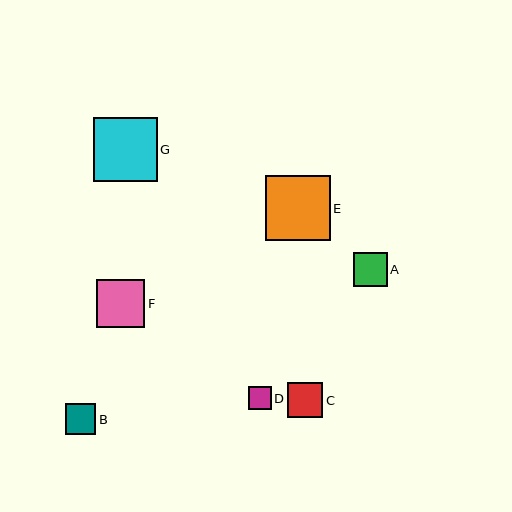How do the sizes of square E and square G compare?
Square E and square G are approximately the same size.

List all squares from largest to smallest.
From largest to smallest: E, G, F, C, A, B, D.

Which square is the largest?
Square E is the largest with a size of approximately 64 pixels.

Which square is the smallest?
Square D is the smallest with a size of approximately 23 pixels.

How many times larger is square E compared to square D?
Square E is approximately 2.8 times the size of square D.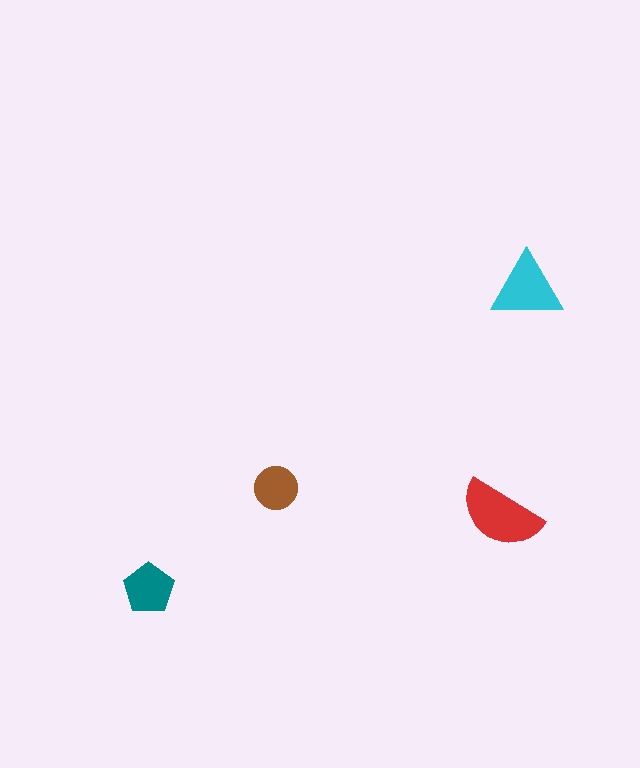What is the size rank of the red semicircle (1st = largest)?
1st.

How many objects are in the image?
There are 4 objects in the image.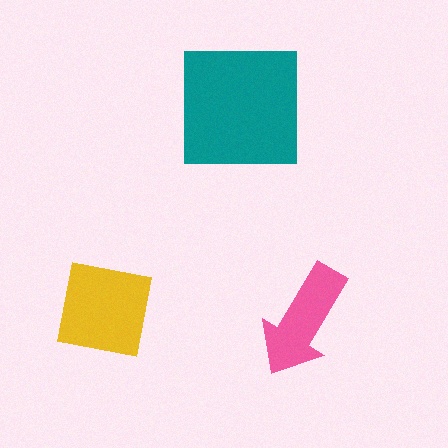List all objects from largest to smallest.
The teal square, the yellow square, the pink arrow.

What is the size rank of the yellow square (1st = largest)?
2nd.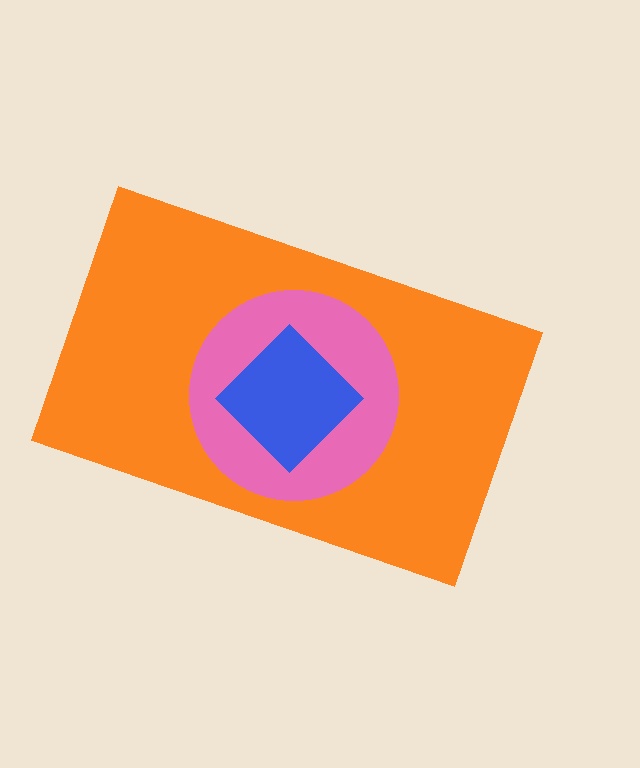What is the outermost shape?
The orange rectangle.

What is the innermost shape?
The blue diamond.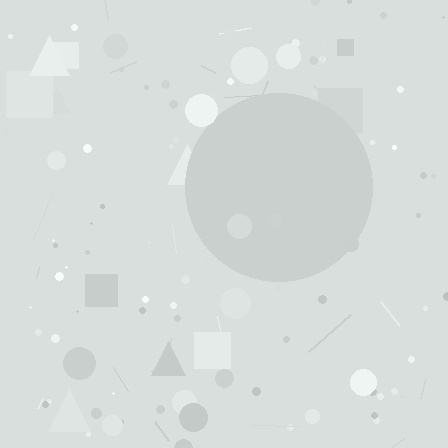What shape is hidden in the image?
A circle is hidden in the image.